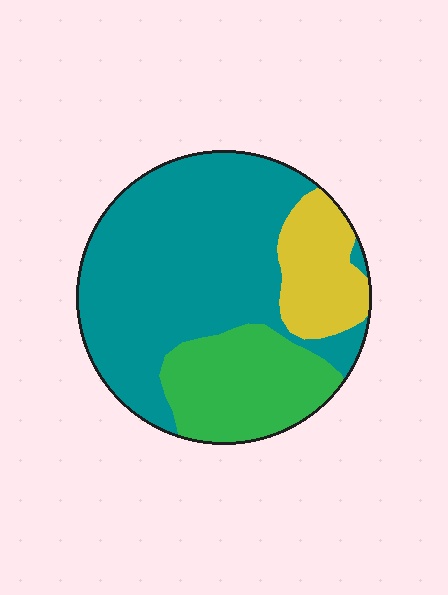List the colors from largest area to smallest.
From largest to smallest: teal, green, yellow.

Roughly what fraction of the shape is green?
Green takes up less than a quarter of the shape.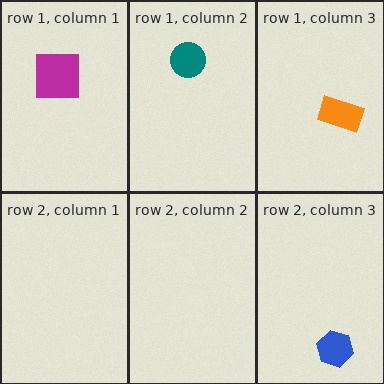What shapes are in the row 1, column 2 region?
The teal circle.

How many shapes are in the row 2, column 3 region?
1.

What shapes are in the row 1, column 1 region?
The magenta square.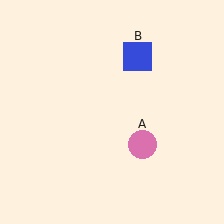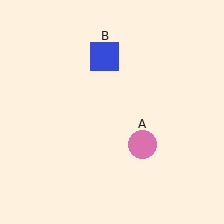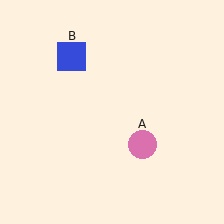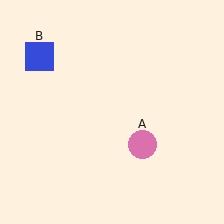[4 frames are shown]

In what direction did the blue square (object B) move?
The blue square (object B) moved left.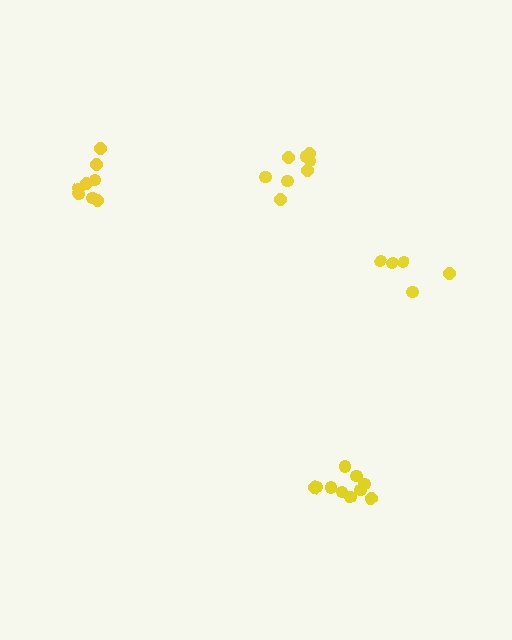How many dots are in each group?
Group 1: 10 dots, Group 2: 8 dots, Group 3: 8 dots, Group 4: 5 dots (31 total).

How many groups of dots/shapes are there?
There are 4 groups.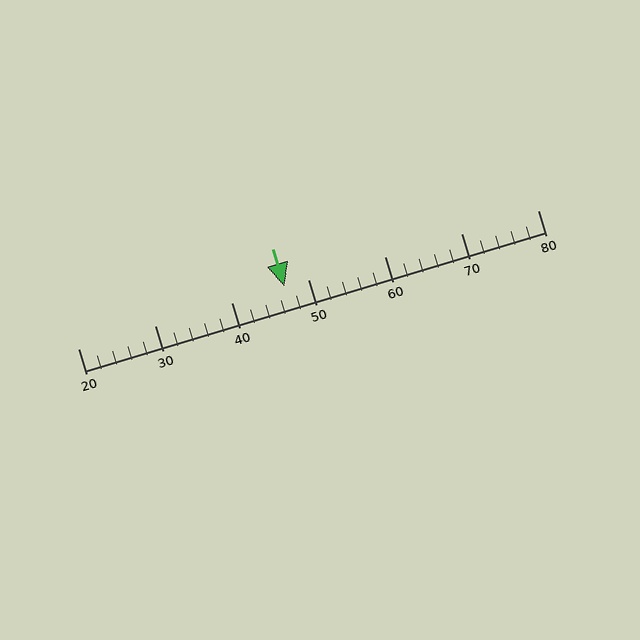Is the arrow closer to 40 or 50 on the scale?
The arrow is closer to 50.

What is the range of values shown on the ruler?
The ruler shows values from 20 to 80.